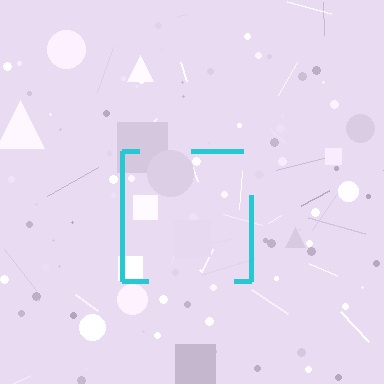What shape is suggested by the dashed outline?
The dashed outline suggests a square.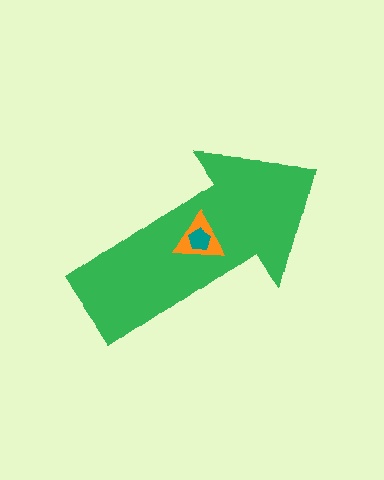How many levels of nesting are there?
3.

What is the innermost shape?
The teal pentagon.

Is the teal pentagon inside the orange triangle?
Yes.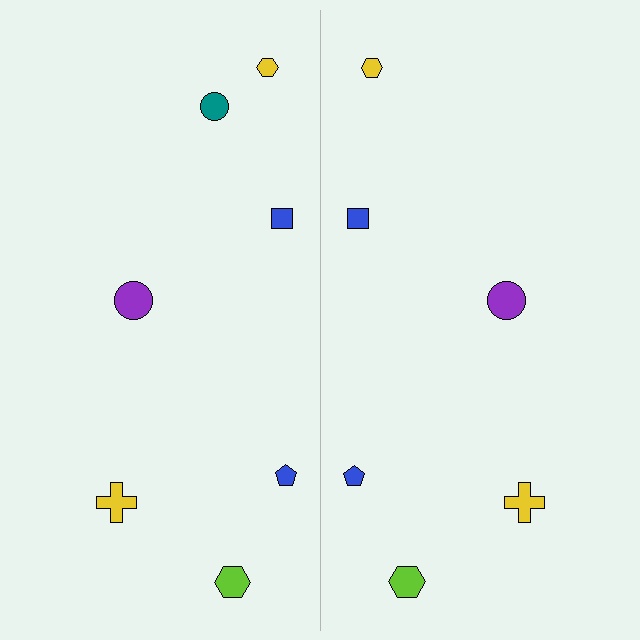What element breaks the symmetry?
A teal circle is missing from the right side.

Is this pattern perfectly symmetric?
No, the pattern is not perfectly symmetric. A teal circle is missing from the right side.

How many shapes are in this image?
There are 13 shapes in this image.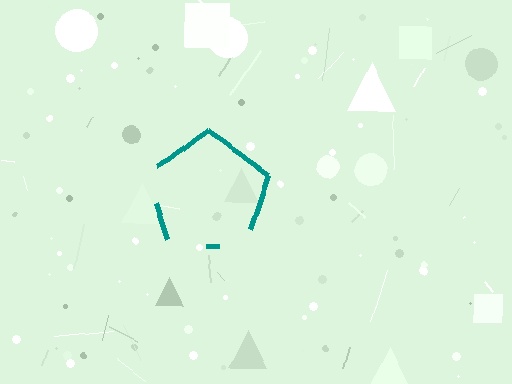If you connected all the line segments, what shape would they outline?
They would outline a pentagon.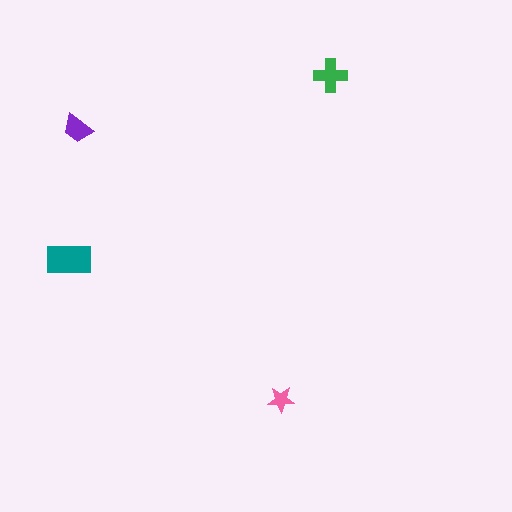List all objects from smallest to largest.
The pink star, the purple trapezoid, the green cross, the teal rectangle.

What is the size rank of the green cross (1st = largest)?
2nd.